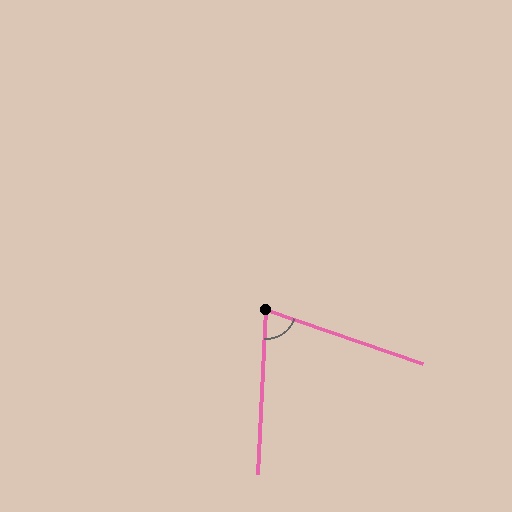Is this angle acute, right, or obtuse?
It is acute.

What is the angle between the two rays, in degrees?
Approximately 74 degrees.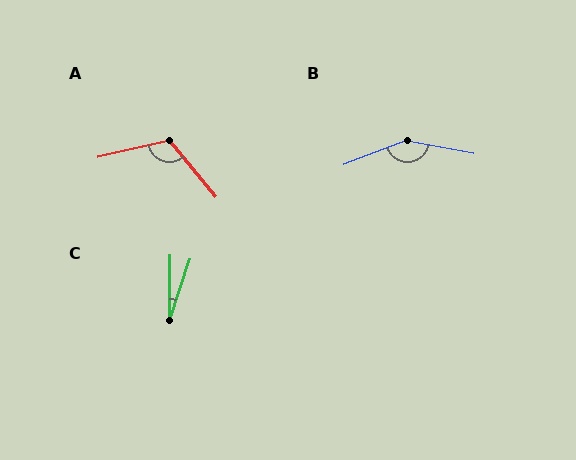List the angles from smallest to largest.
C (17°), A (117°), B (148°).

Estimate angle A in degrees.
Approximately 117 degrees.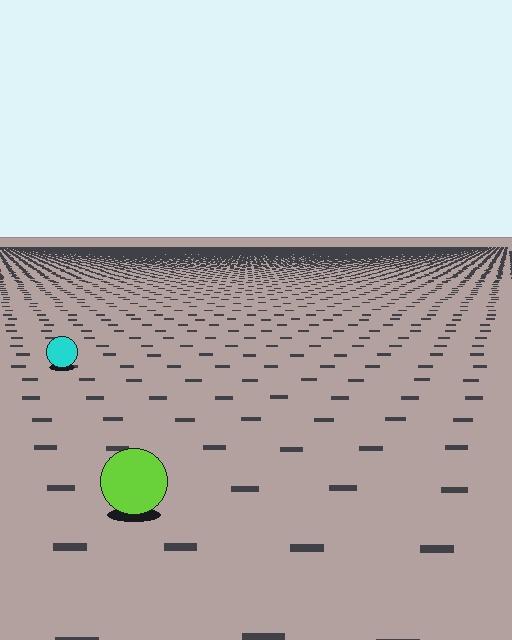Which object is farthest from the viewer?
The cyan circle is farthest from the viewer. It appears smaller and the ground texture around it is denser.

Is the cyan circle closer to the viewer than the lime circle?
No. The lime circle is closer — you can tell from the texture gradient: the ground texture is coarser near it.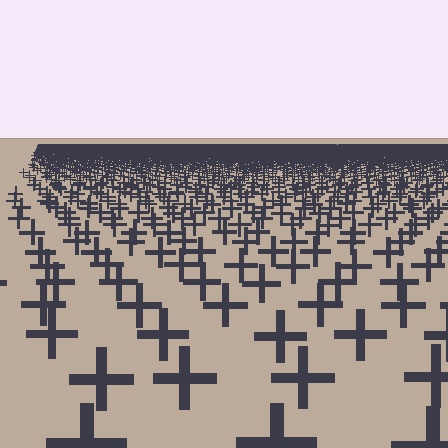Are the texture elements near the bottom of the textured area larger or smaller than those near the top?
Larger. Near the bottom, elements are closer to the viewer and appear at a bigger on-screen size.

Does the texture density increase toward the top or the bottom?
Density increases toward the top.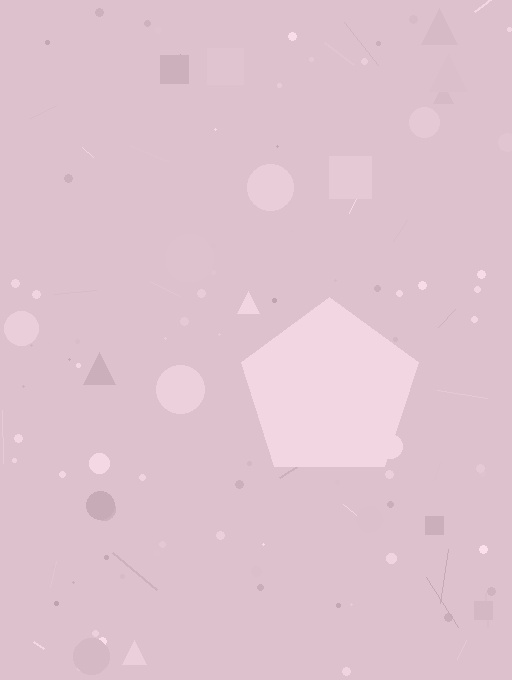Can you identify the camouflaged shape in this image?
The camouflaged shape is a pentagon.